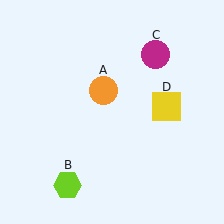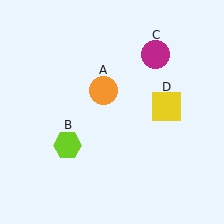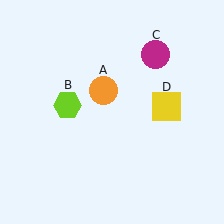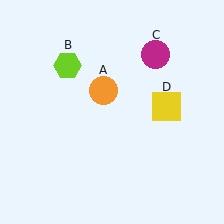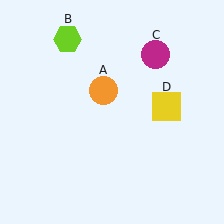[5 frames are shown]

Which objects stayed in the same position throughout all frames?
Orange circle (object A) and magenta circle (object C) and yellow square (object D) remained stationary.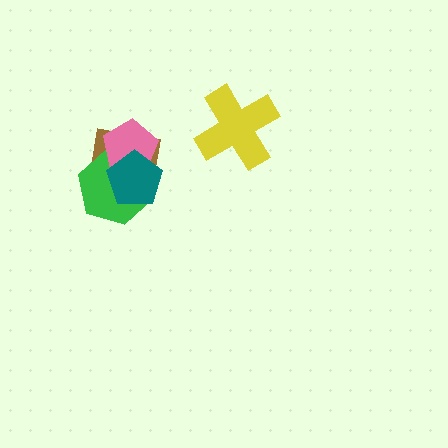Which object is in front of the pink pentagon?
The teal pentagon is in front of the pink pentagon.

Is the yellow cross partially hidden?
No, no other shape covers it.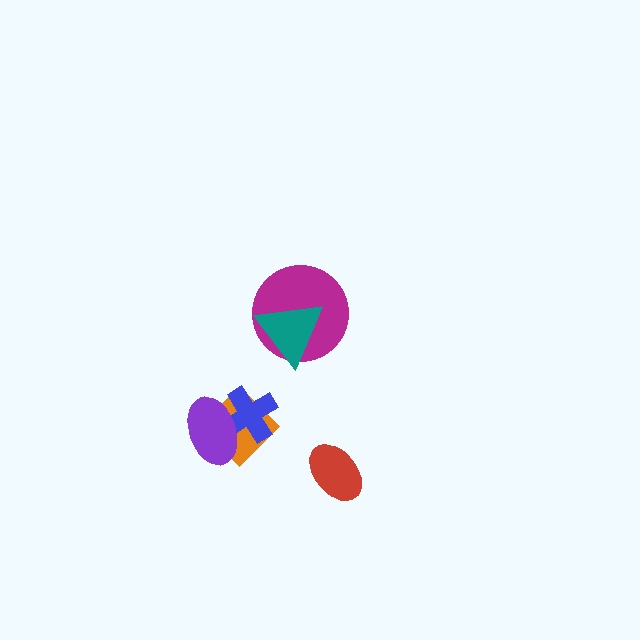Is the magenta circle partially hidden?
Yes, it is partially covered by another shape.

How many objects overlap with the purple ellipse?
2 objects overlap with the purple ellipse.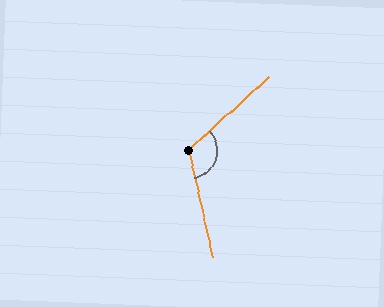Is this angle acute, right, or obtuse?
It is obtuse.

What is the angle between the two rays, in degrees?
Approximately 120 degrees.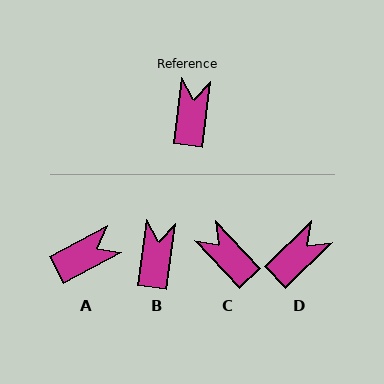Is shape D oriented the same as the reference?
No, it is off by about 39 degrees.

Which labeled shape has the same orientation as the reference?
B.